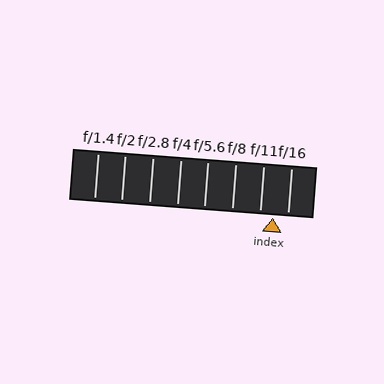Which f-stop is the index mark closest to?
The index mark is closest to f/11.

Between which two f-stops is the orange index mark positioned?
The index mark is between f/11 and f/16.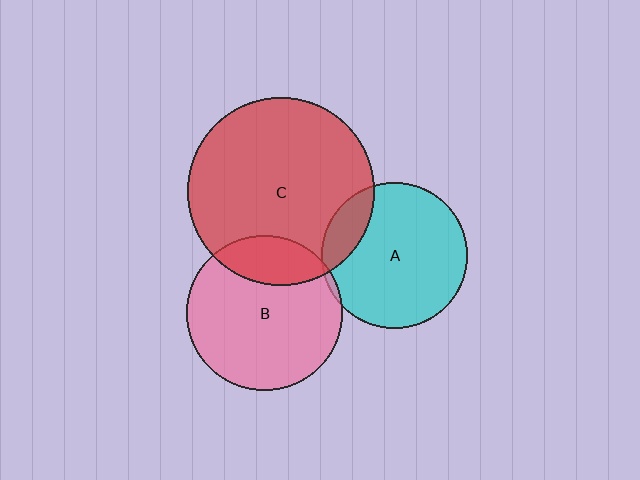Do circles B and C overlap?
Yes.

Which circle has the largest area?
Circle C (red).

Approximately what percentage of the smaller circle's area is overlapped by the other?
Approximately 20%.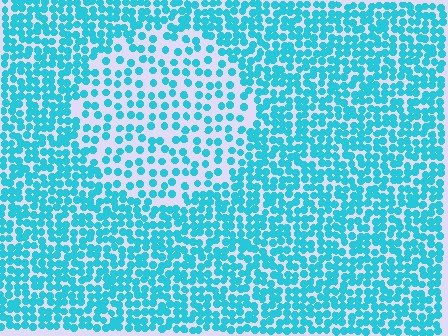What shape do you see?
I see a circle.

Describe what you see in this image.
The image contains small cyan elements arranged at two different densities. A circle-shaped region is visible where the elements are less densely packed than the surrounding area.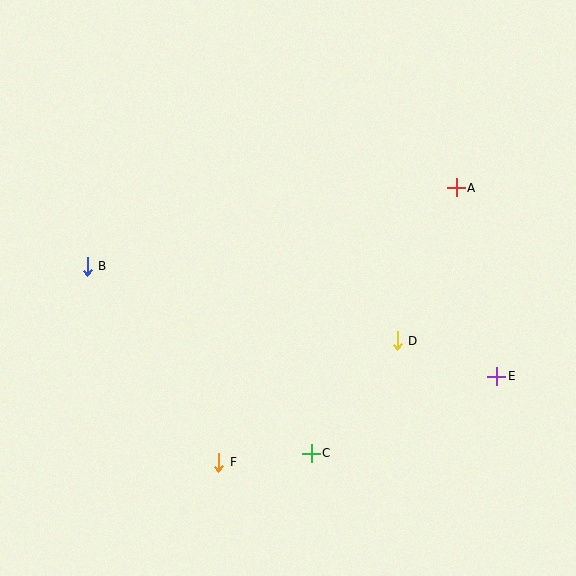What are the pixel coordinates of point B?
Point B is at (87, 266).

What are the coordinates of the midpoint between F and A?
The midpoint between F and A is at (338, 325).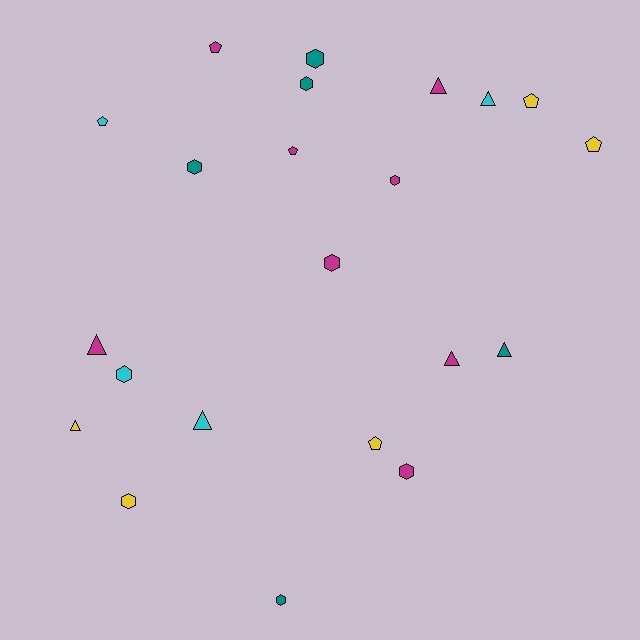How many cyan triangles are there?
There are 2 cyan triangles.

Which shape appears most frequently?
Hexagon, with 9 objects.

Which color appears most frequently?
Magenta, with 8 objects.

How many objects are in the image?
There are 22 objects.